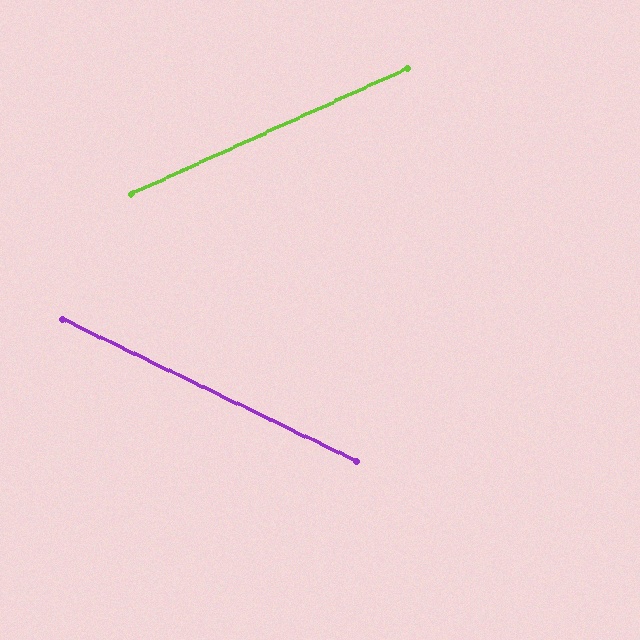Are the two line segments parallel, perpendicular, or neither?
Neither parallel nor perpendicular — they differ by about 50°.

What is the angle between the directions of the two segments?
Approximately 50 degrees.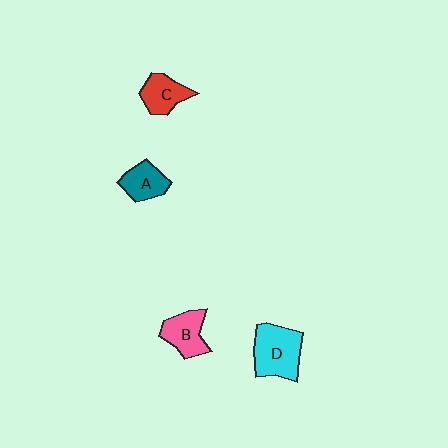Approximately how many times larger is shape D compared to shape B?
Approximately 1.4 times.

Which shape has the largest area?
Shape D (cyan).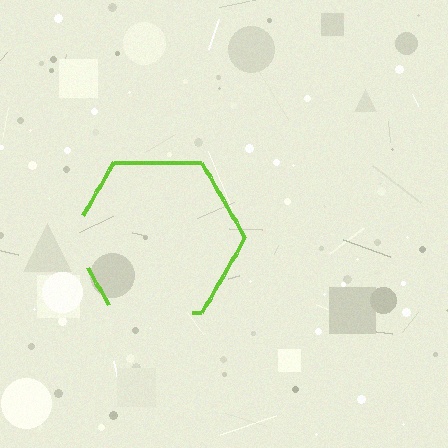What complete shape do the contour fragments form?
The contour fragments form a hexagon.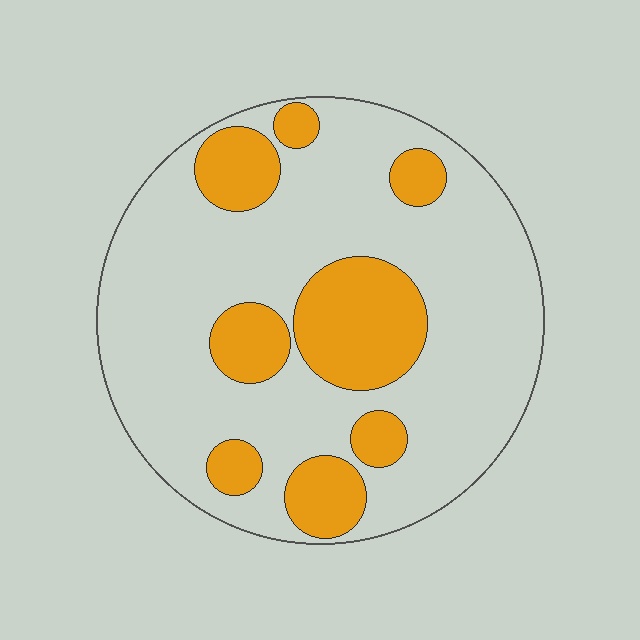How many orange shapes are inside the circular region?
8.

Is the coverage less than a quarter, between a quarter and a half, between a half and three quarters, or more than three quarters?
Between a quarter and a half.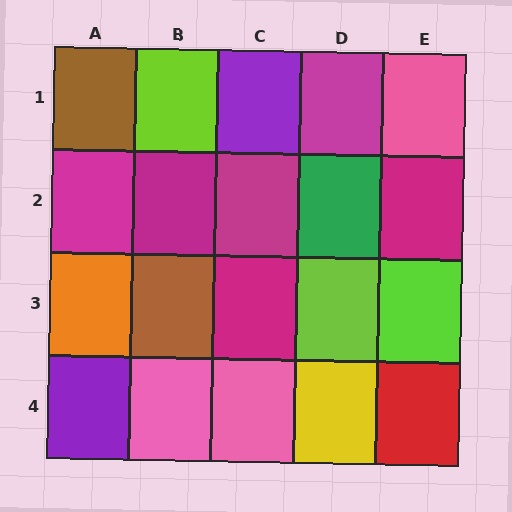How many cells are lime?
3 cells are lime.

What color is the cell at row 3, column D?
Lime.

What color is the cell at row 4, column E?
Red.